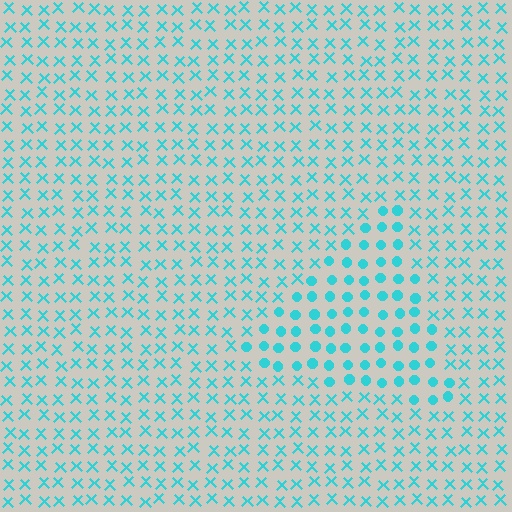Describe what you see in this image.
The image is filled with small cyan elements arranged in a uniform grid. A triangle-shaped region contains circles, while the surrounding area contains X marks. The boundary is defined purely by the change in element shape.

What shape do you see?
I see a triangle.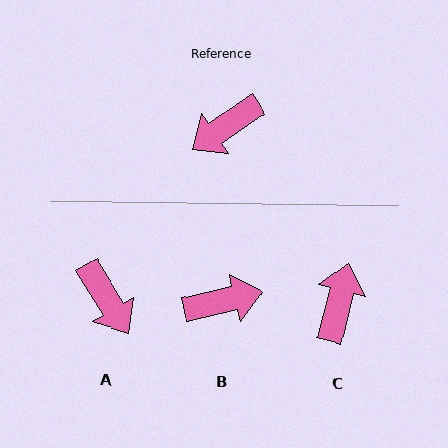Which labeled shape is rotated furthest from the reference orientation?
B, about 159 degrees away.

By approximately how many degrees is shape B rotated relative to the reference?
Approximately 159 degrees counter-clockwise.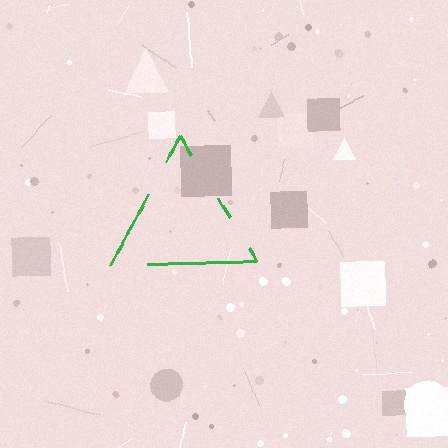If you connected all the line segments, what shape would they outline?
They would outline a triangle.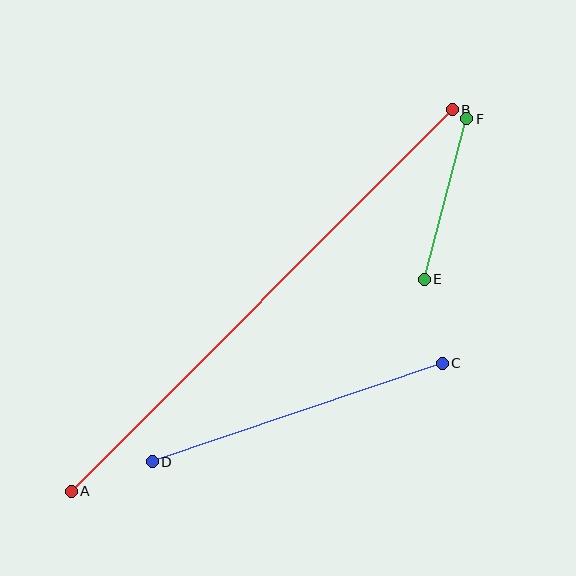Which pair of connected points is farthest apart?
Points A and B are farthest apart.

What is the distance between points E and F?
The distance is approximately 166 pixels.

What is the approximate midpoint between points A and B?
The midpoint is at approximately (262, 300) pixels.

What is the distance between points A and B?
The distance is approximately 539 pixels.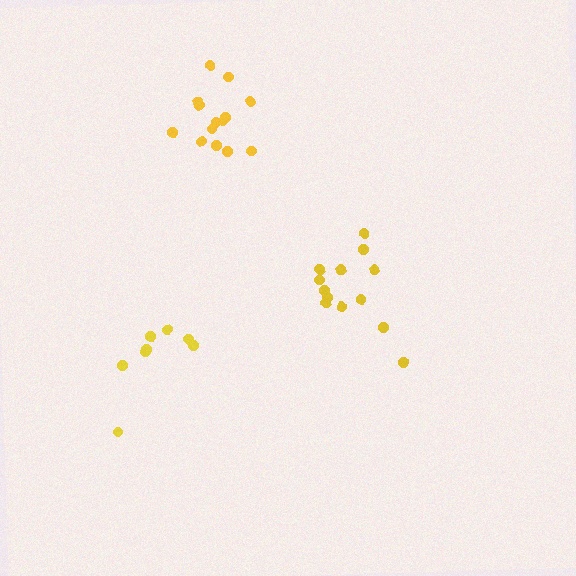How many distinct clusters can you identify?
There are 3 distinct clusters.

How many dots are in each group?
Group 1: 8 dots, Group 2: 14 dots, Group 3: 13 dots (35 total).